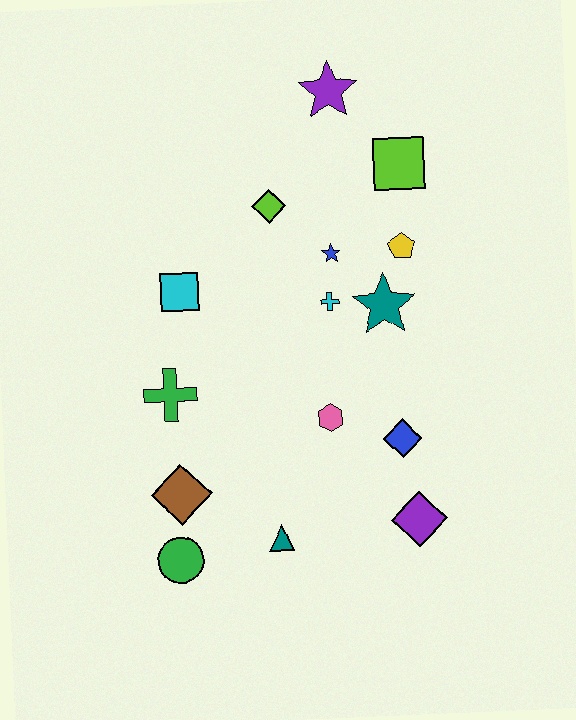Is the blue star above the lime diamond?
No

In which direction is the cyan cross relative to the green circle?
The cyan cross is above the green circle.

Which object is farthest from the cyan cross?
The green circle is farthest from the cyan cross.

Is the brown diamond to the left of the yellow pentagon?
Yes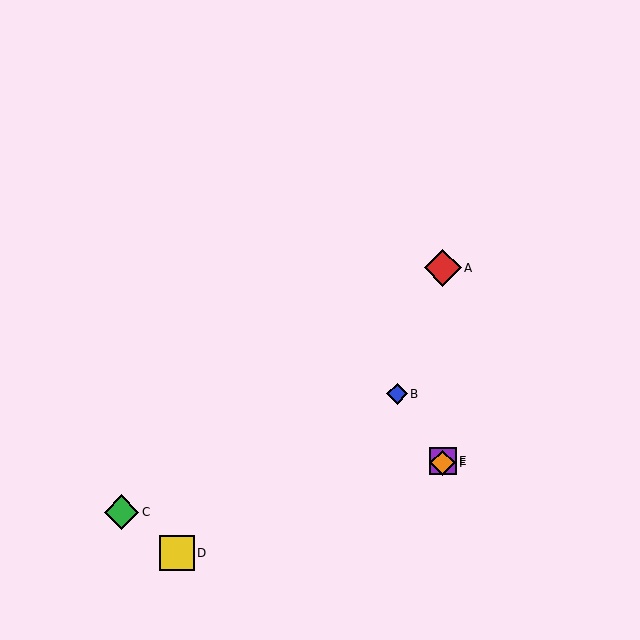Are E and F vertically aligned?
Yes, both are at x≈443.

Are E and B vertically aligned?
No, E is at x≈443 and B is at x≈397.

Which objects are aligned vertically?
Objects A, E, F are aligned vertically.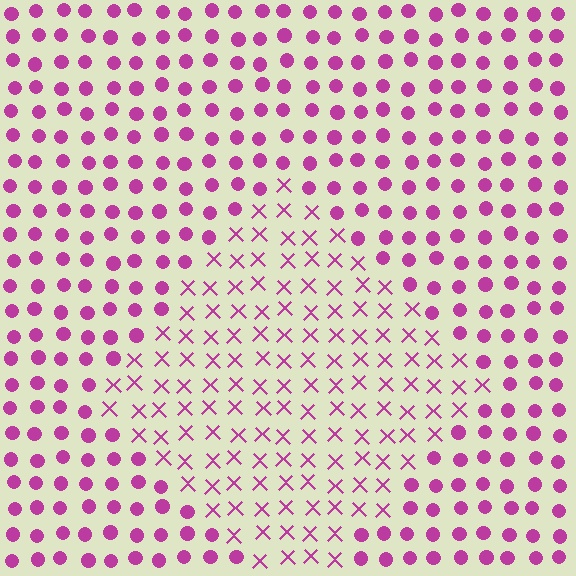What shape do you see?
I see a diamond.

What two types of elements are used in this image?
The image uses X marks inside the diamond region and circles outside it.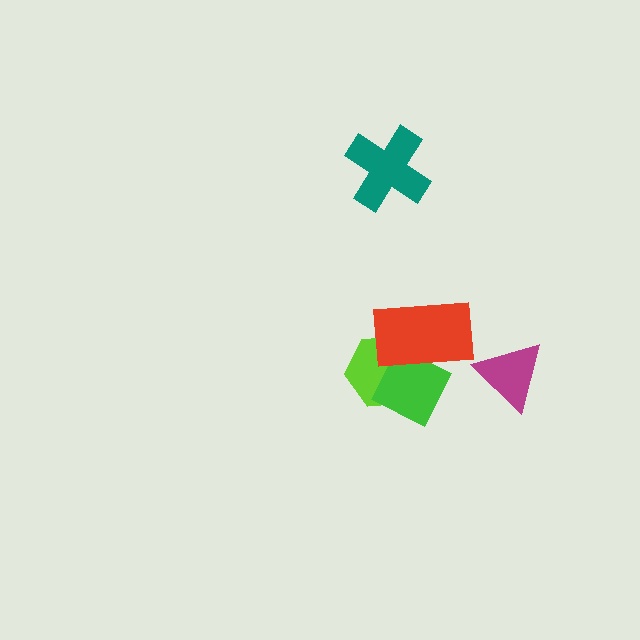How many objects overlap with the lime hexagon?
2 objects overlap with the lime hexagon.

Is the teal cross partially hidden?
No, no other shape covers it.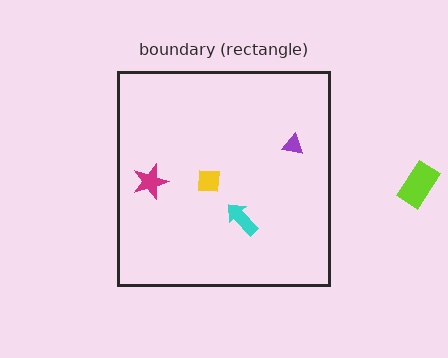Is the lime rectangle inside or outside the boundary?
Outside.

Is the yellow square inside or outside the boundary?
Inside.